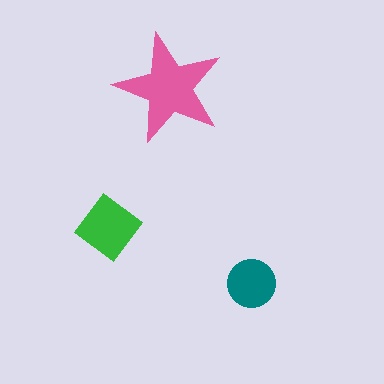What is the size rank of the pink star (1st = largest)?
1st.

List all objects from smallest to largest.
The teal circle, the green diamond, the pink star.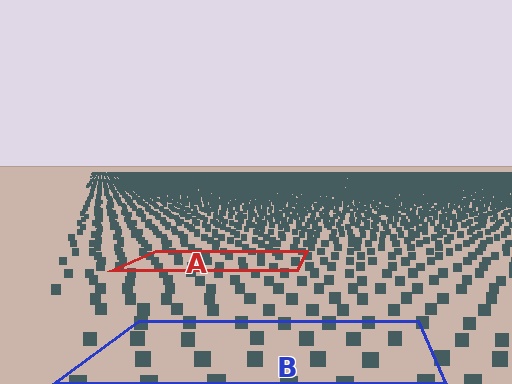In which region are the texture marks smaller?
The texture marks are smaller in region A, because it is farther away.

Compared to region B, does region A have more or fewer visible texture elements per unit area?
Region A has more texture elements per unit area — they are packed more densely because it is farther away.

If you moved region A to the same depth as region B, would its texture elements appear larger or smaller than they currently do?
They would appear larger. At a closer depth, the same texture elements are projected at a bigger on-screen size.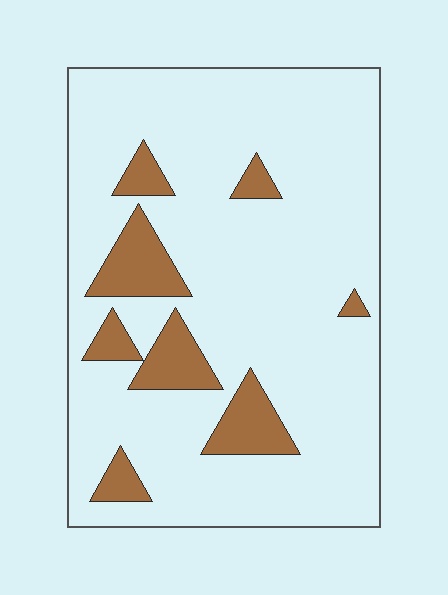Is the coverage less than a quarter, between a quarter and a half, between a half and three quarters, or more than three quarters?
Less than a quarter.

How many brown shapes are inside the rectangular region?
8.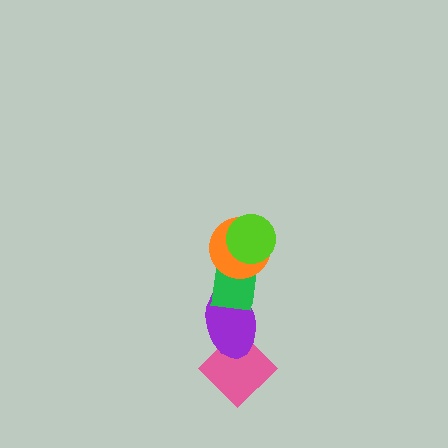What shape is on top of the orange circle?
The lime circle is on top of the orange circle.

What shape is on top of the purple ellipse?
The green rectangle is on top of the purple ellipse.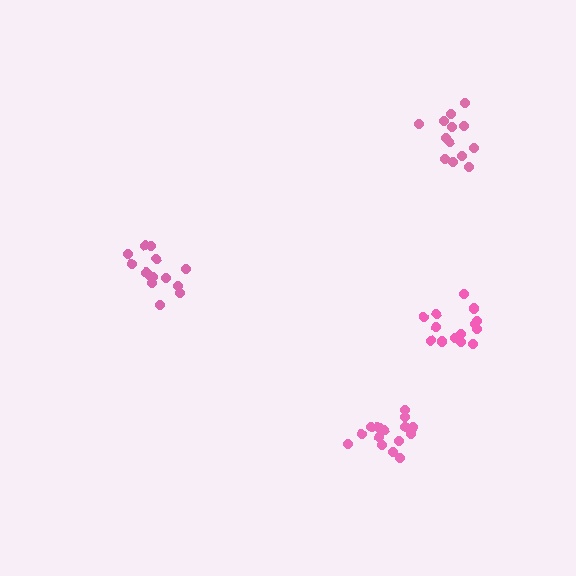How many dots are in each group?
Group 1: 18 dots, Group 2: 15 dots, Group 3: 15 dots, Group 4: 13 dots (61 total).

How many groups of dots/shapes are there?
There are 4 groups.